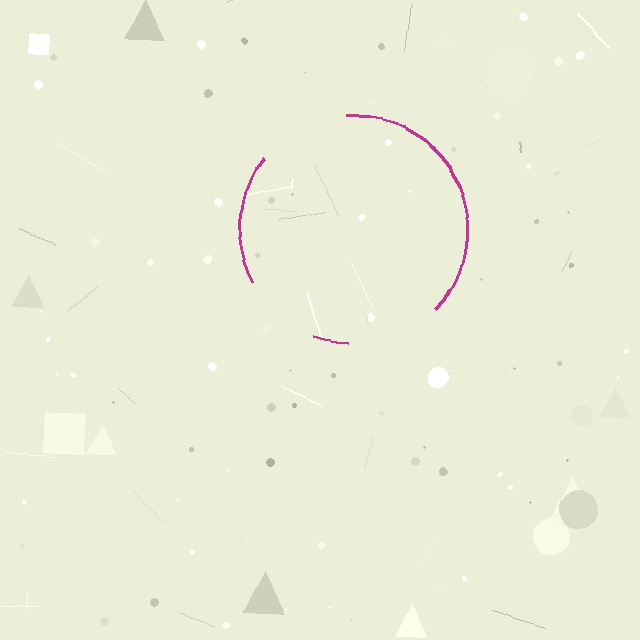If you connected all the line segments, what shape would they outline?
They would outline a circle.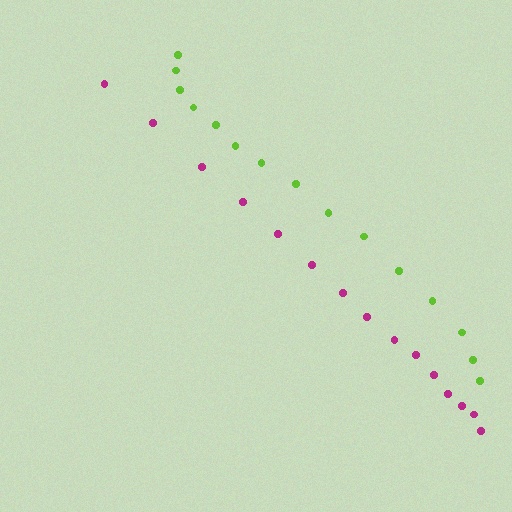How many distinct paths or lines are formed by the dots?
There are 2 distinct paths.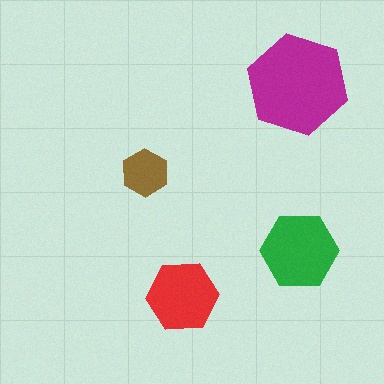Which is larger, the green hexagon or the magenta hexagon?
The magenta one.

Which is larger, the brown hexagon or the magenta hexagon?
The magenta one.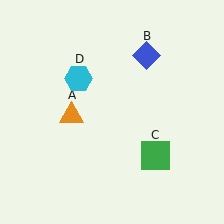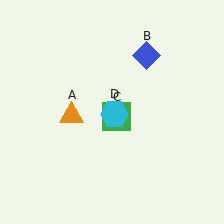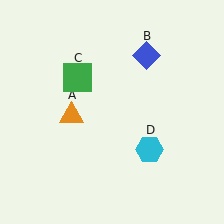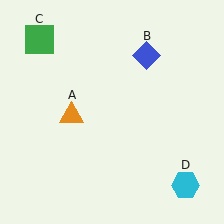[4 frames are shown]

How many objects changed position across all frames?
2 objects changed position: green square (object C), cyan hexagon (object D).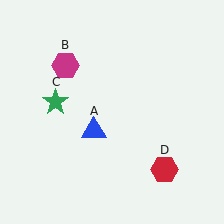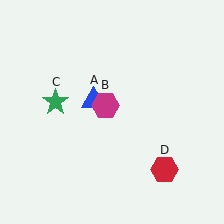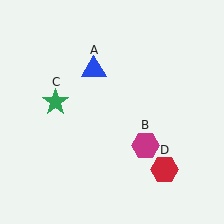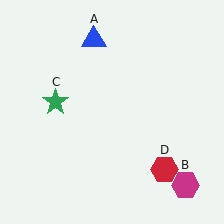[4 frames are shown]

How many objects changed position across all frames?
2 objects changed position: blue triangle (object A), magenta hexagon (object B).